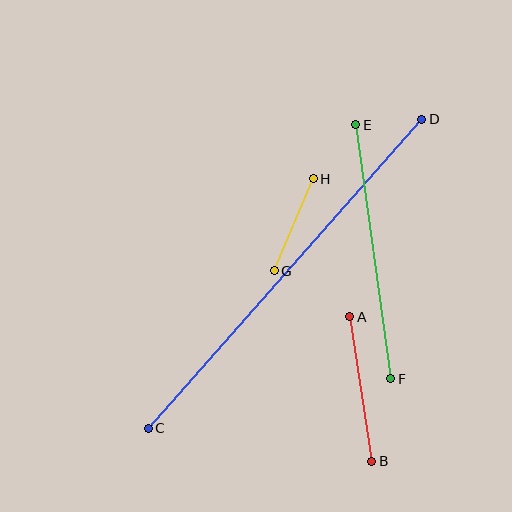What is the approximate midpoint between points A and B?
The midpoint is at approximately (361, 389) pixels.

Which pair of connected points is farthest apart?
Points C and D are farthest apart.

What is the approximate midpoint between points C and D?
The midpoint is at approximately (285, 274) pixels.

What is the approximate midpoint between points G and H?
The midpoint is at approximately (294, 225) pixels.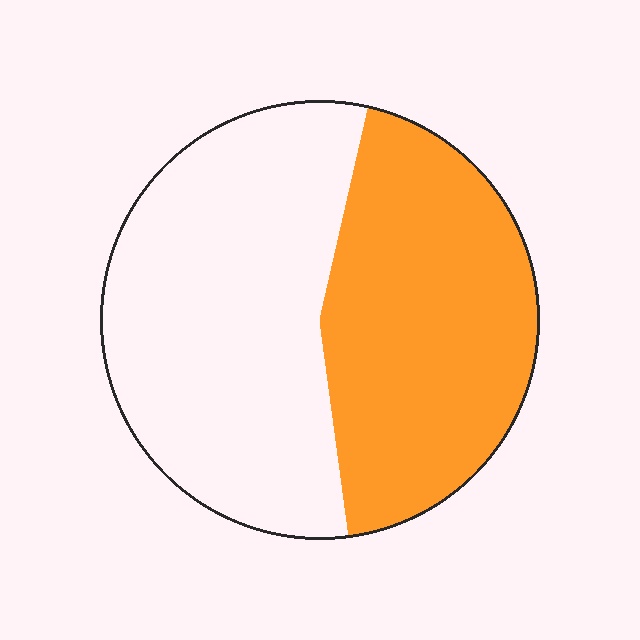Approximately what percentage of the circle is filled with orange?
Approximately 45%.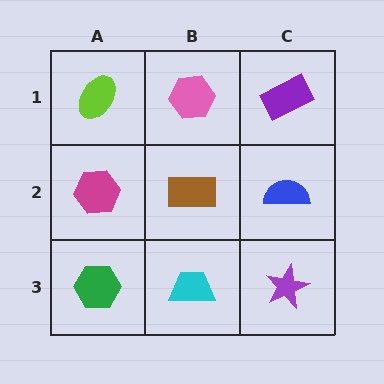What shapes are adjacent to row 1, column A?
A magenta hexagon (row 2, column A), a pink hexagon (row 1, column B).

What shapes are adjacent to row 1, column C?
A blue semicircle (row 2, column C), a pink hexagon (row 1, column B).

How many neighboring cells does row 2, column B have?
4.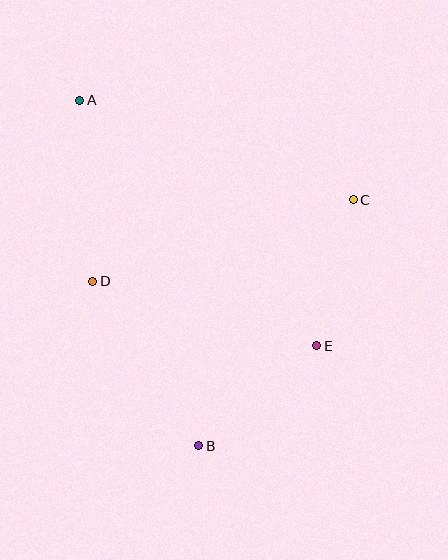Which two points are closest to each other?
Points C and E are closest to each other.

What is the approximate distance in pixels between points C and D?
The distance between C and D is approximately 273 pixels.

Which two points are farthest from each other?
Points A and B are farthest from each other.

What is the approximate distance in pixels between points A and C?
The distance between A and C is approximately 291 pixels.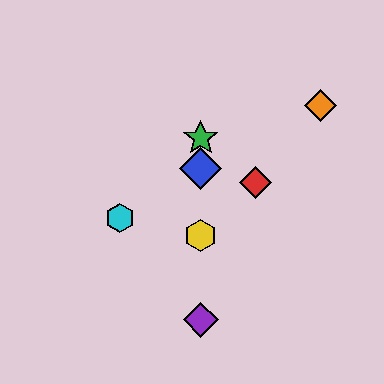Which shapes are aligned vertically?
The blue diamond, the green star, the yellow hexagon, the purple diamond are aligned vertically.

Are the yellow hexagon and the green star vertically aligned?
Yes, both are at x≈201.